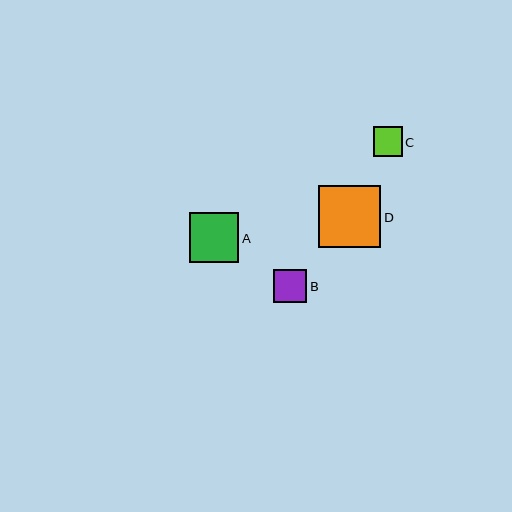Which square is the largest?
Square D is the largest with a size of approximately 62 pixels.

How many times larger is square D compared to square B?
Square D is approximately 1.9 times the size of square B.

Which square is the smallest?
Square C is the smallest with a size of approximately 29 pixels.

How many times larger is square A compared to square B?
Square A is approximately 1.5 times the size of square B.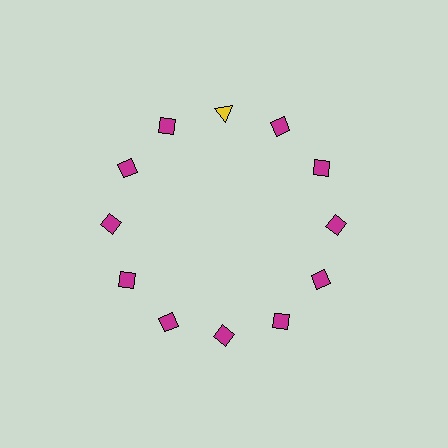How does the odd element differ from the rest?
It differs in both color (yellow instead of magenta) and shape (triangle instead of diamond).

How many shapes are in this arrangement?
There are 12 shapes arranged in a ring pattern.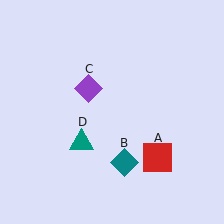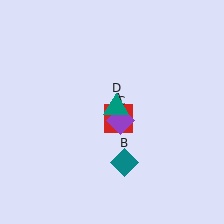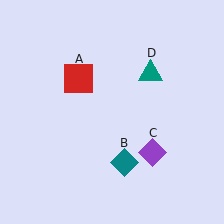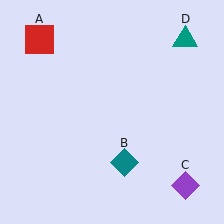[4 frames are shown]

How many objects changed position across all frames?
3 objects changed position: red square (object A), purple diamond (object C), teal triangle (object D).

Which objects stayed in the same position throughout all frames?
Teal diamond (object B) remained stationary.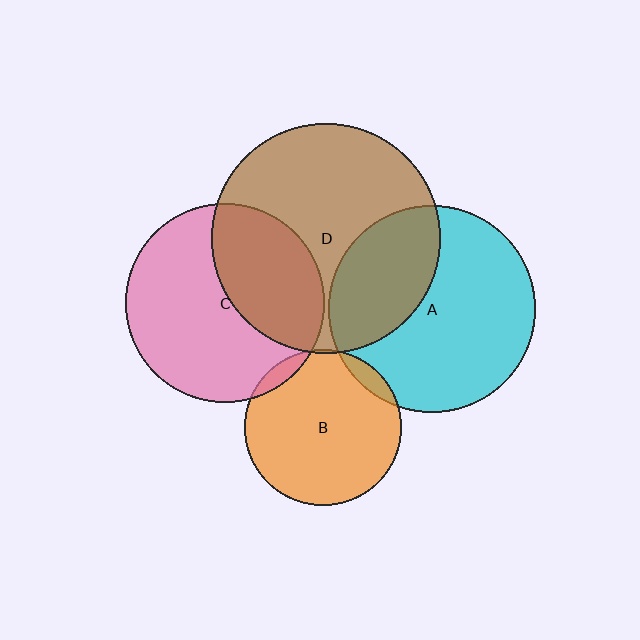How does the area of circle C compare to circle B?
Approximately 1.6 times.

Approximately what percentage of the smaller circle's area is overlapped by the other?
Approximately 5%.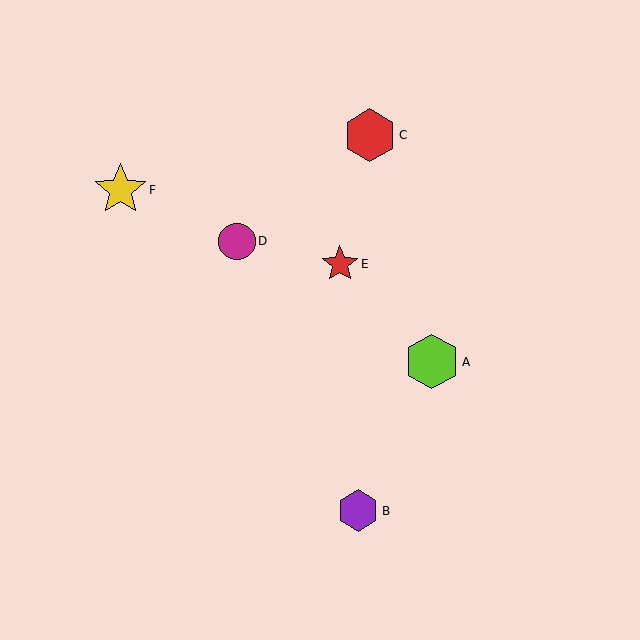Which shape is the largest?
The lime hexagon (labeled A) is the largest.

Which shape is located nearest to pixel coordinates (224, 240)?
The magenta circle (labeled D) at (237, 241) is nearest to that location.